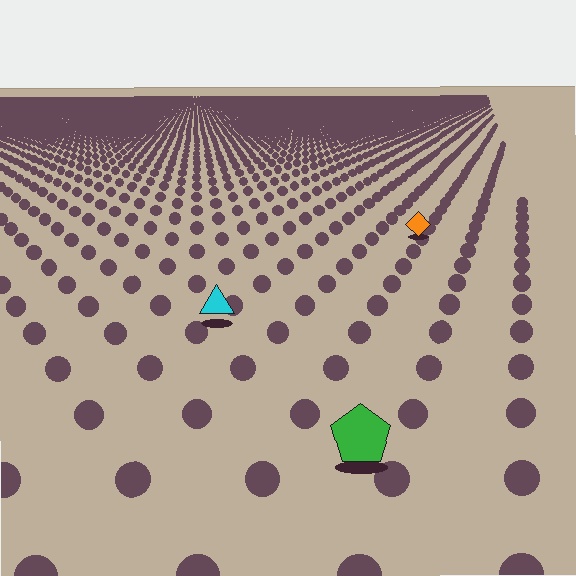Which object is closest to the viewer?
The green pentagon is closest. The texture marks near it are larger and more spread out.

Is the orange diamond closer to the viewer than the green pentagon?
No. The green pentagon is closer — you can tell from the texture gradient: the ground texture is coarser near it.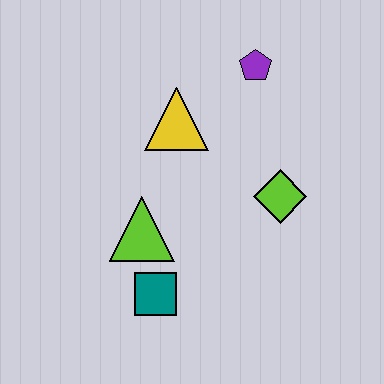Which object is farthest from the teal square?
The purple pentagon is farthest from the teal square.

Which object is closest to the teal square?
The lime triangle is closest to the teal square.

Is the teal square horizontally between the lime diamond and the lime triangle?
Yes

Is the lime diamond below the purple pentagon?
Yes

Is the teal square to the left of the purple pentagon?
Yes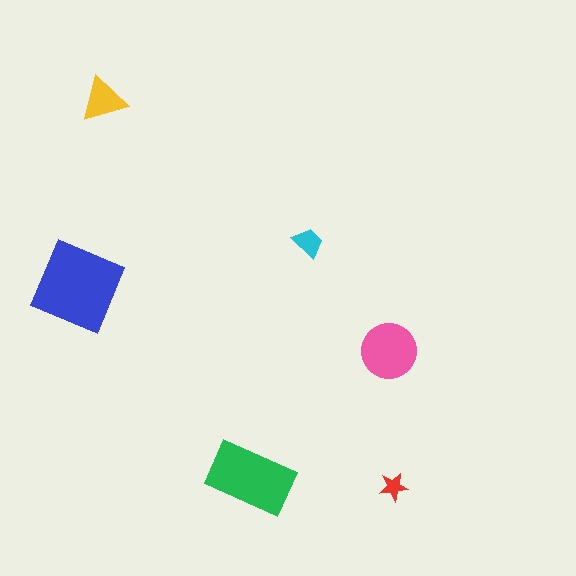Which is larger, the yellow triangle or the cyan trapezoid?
The yellow triangle.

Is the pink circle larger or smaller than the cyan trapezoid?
Larger.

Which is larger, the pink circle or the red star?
The pink circle.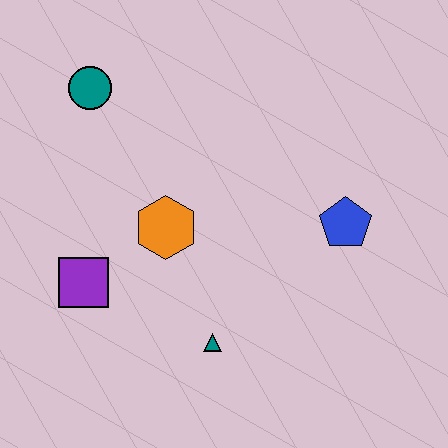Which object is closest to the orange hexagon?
The purple square is closest to the orange hexagon.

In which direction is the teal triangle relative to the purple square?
The teal triangle is to the right of the purple square.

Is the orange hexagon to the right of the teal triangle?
No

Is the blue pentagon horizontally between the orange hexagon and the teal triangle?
No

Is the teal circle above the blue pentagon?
Yes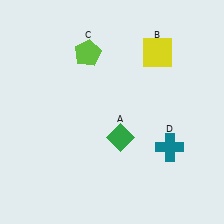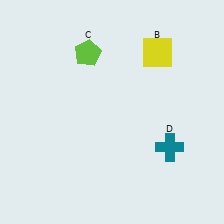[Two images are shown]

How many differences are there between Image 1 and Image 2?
There is 1 difference between the two images.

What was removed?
The green diamond (A) was removed in Image 2.